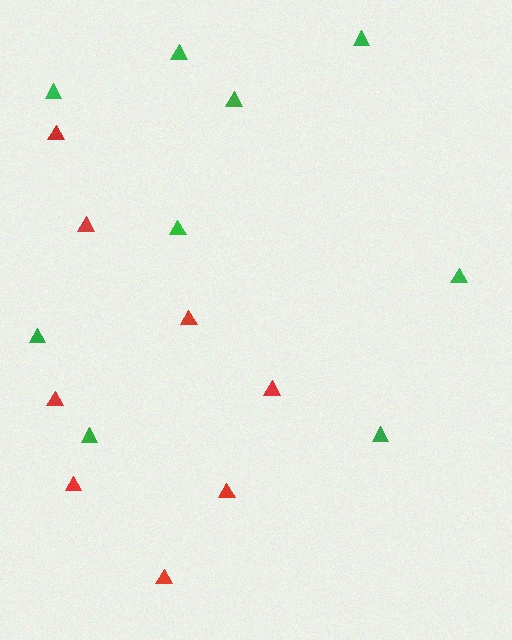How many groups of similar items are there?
There are 2 groups: one group of red triangles (8) and one group of green triangles (9).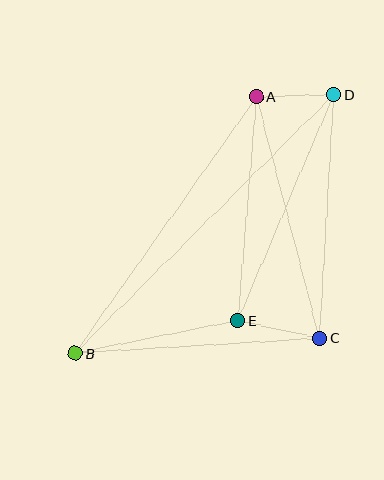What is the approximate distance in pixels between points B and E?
The distance between B and E is approximately 166 pixels.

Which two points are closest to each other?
Points A and D are closest to each other.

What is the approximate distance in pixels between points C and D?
The distance between C and D is approximately 244 pixels.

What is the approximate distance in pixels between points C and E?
The distance between C and E is approximately 83 pixels.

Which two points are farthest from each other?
Points B and D are farthest from each other.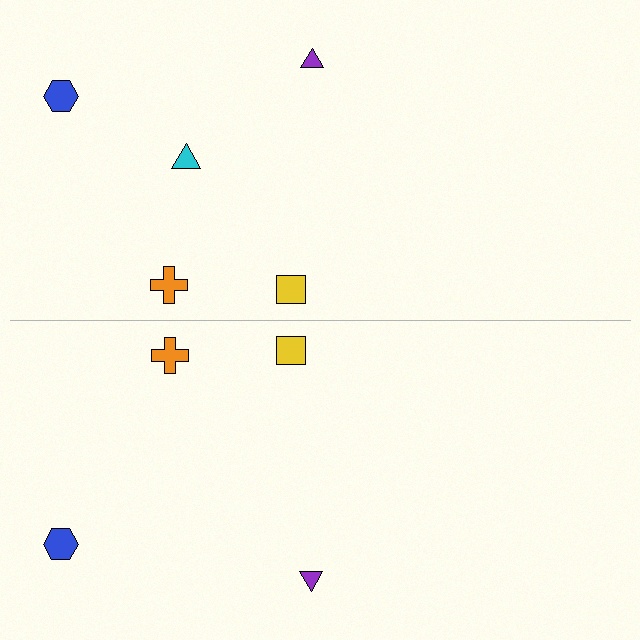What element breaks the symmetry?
A cyan triangle is missing from the bottom side.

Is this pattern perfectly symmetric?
No, the pattern is not perfectly symmetric. A cyan triangle is missing from the bottom side.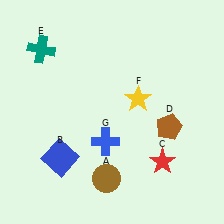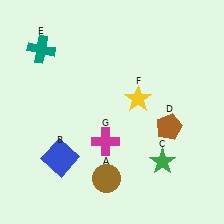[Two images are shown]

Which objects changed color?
C changed from red to green. G changed from blue to magenta.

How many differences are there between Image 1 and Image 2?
There are 2 differences between the two images.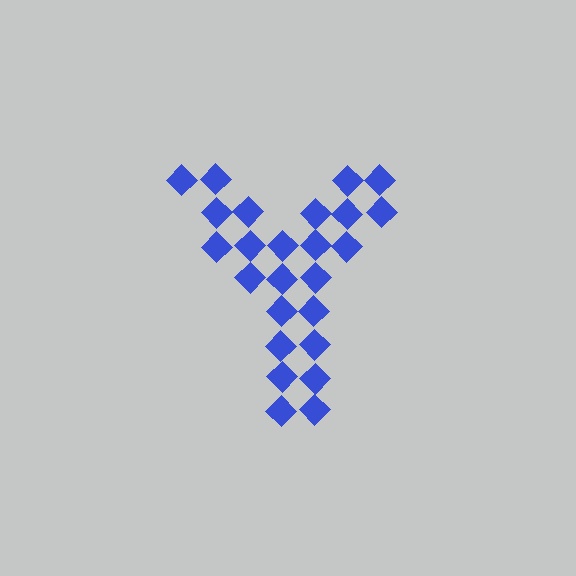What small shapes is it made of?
It is made of small diamonds.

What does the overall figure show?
The overall figure shows the letter Y.